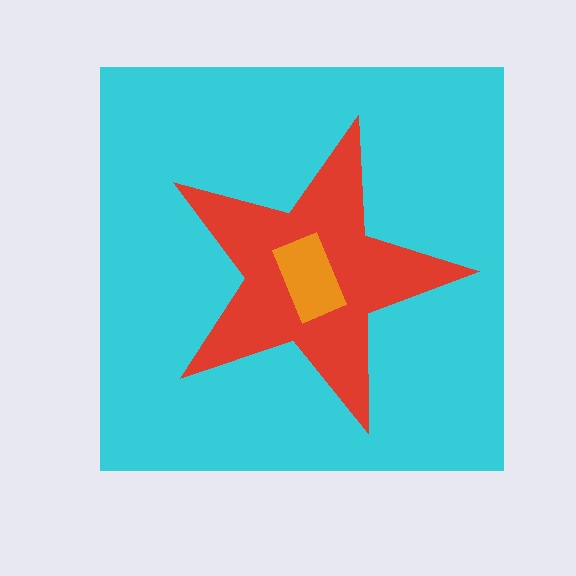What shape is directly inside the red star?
The orange rectangle.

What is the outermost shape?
The cyan square.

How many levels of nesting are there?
3.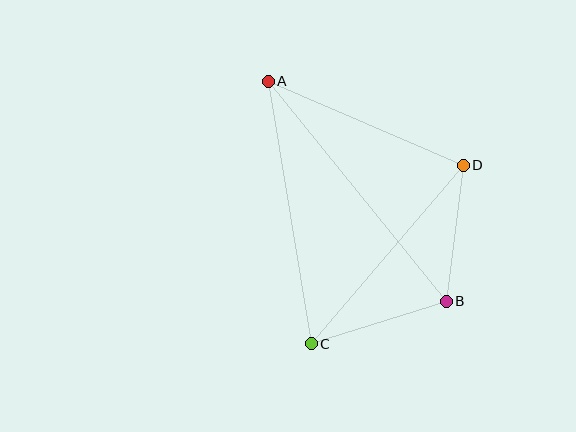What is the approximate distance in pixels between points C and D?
The distance between C and D is approximately 235 pixels.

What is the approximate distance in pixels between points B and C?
The distance between B and C is approximately 142 pixels.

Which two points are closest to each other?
Points B and D are closest to each other.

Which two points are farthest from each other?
Points A and B are farthest from each other.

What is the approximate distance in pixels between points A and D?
The distance between A and D is approximately 213 pixels.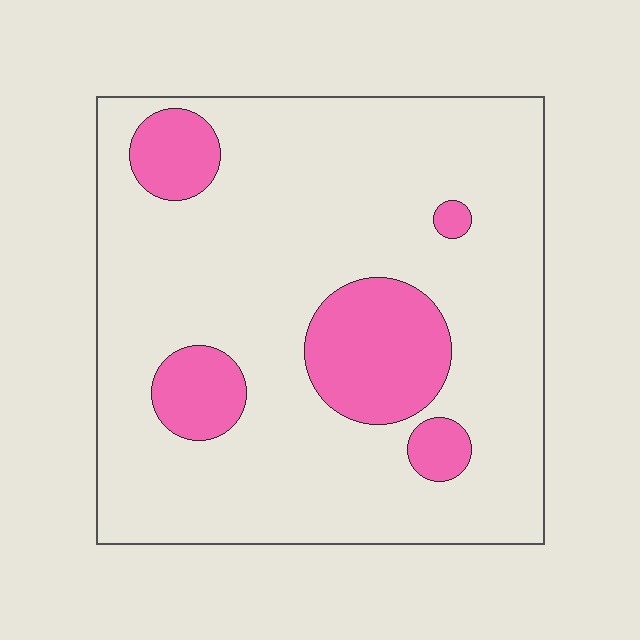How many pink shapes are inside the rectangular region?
5.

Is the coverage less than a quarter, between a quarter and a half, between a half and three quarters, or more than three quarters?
Less than a quarter.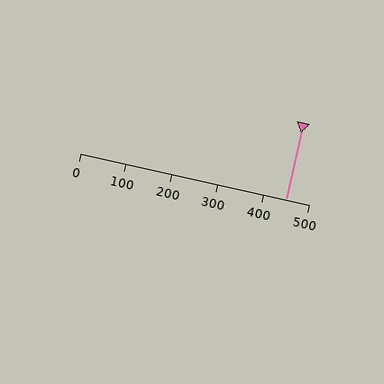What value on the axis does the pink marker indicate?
The marker indicates approximately 450.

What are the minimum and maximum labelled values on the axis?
The axis runs from 0 to 500.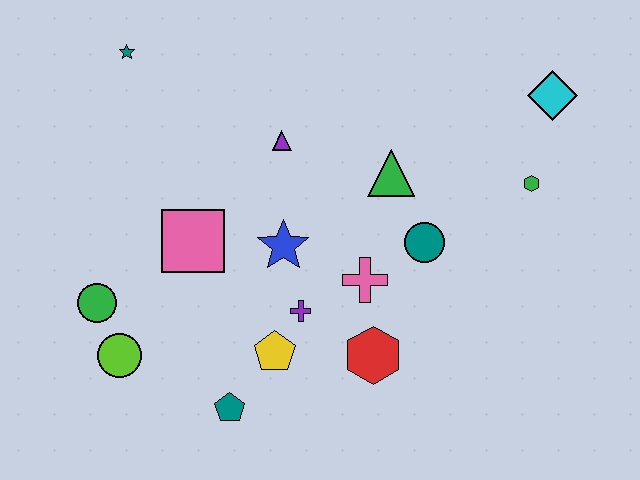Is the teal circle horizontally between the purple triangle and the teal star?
No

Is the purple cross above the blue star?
No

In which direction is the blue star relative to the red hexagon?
The blue star is above the red hexagon.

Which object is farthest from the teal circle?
The teal star is farthest from the teal circle.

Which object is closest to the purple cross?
The yellow pentagon is closest to the purple cross.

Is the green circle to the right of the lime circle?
No